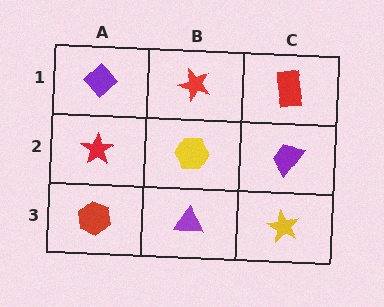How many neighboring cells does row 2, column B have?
4.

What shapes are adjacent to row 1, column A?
A red star (row 2, column A), a red star (row 1, column B).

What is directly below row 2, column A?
A red hexagon.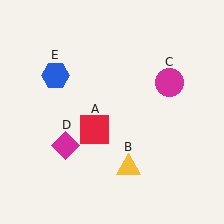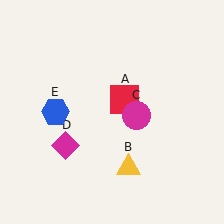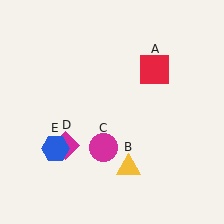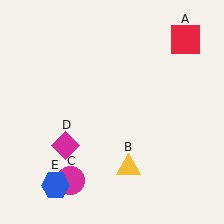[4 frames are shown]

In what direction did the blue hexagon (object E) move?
The blue hexagon (object E) moved down.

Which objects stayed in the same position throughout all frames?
Yellow triangle (object B) and magenta diamond (object D) remained stationary.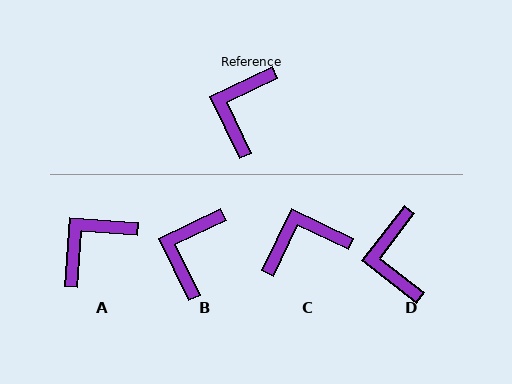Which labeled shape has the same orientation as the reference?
B.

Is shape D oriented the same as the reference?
No, it is off by about 26 degrees.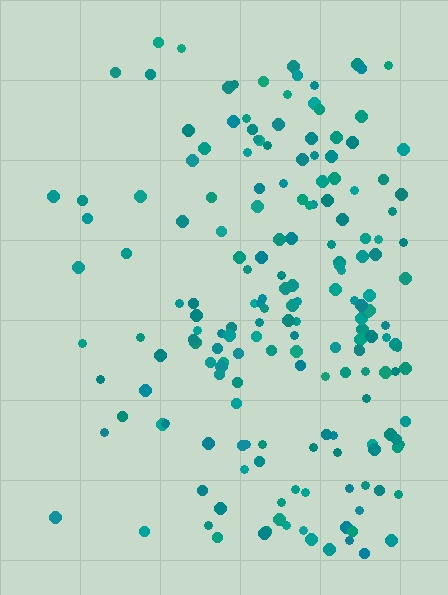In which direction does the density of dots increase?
From left to right, with the right side densest.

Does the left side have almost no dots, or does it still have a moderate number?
Still a moderate number, just noticeably fewer than the right.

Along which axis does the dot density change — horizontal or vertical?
Horizontal.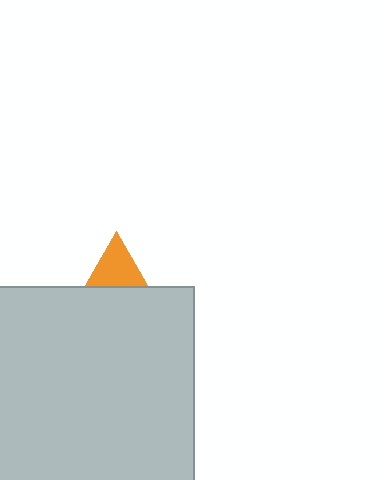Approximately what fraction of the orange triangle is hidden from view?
Roughly 67% of the orange triangle is hidden behind the light gray square.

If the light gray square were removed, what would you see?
You would see the complete orange triangle.